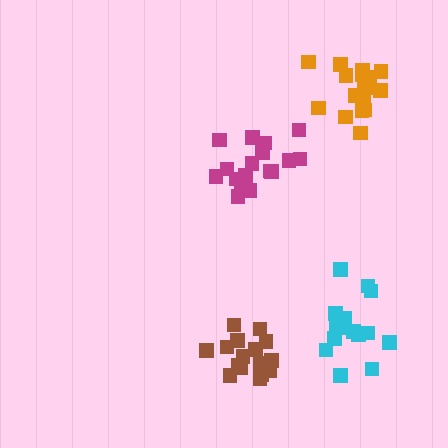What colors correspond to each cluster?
The clusters are colored: magenta, brown, orange, cyan.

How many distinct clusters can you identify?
There are 4 distinct clusters.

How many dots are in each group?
Group 1: 17 dots, Group 2: 16 dots, Group 3: 18 dots, Group 4: 15 dots (66 total).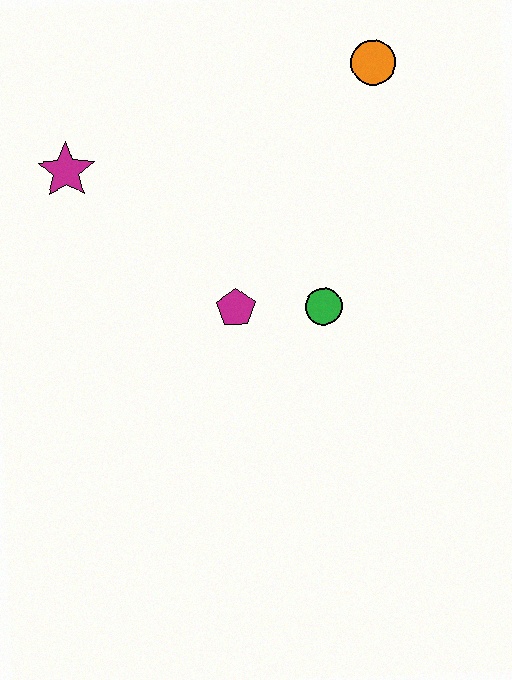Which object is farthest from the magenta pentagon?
The orange circle is farthest from the magenta pentagon.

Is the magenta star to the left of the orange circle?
Yes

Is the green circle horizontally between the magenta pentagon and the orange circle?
Yes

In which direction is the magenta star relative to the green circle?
The magenta star is to the left of the green circle.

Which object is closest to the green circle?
The magenta pentagon is closest to the green circle.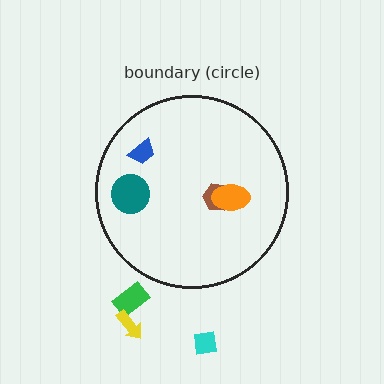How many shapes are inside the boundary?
4 inside, 3 outside.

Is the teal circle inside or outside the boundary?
Inside.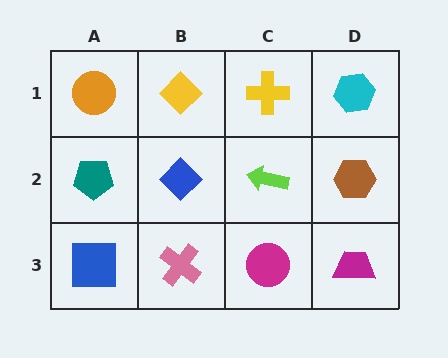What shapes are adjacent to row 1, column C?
A lime arrow (row 2, column C), a yellow diamond (row 1, column B), a cyan hexagon (row 1, column D).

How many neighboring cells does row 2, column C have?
4.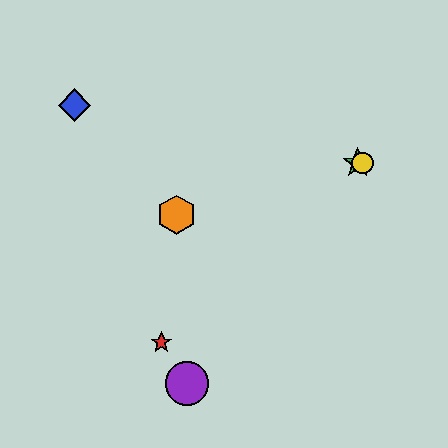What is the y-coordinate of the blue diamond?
The blue diamond is at y≈105.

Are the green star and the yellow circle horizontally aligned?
Yes, both are at y≈163.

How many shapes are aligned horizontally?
2 shapes (the green star, the yellow circle) are aligned horizontally.